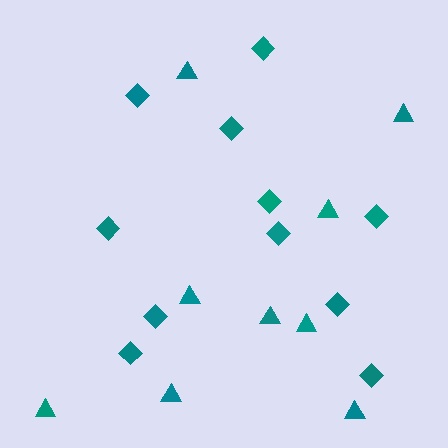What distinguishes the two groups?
There are 2 groups: one group of diamonds (11) and one group of triangles (9).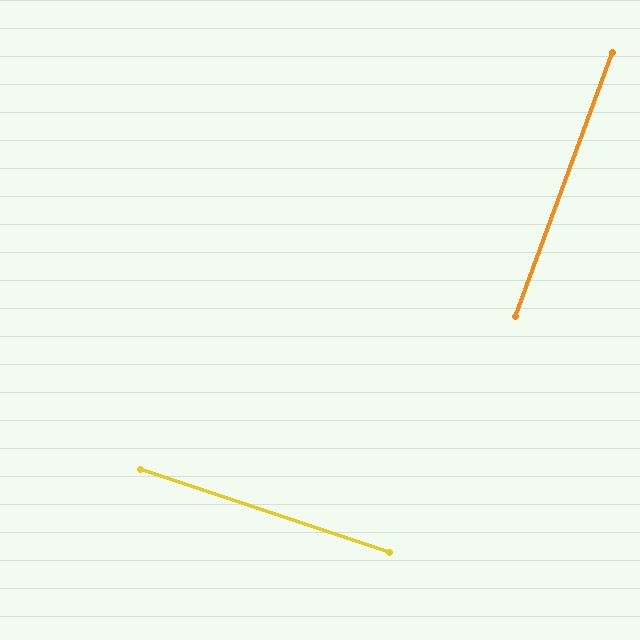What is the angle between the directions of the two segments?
Approximately 88 degrees.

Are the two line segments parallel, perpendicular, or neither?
Perpendicular — they meet at approximately 88°.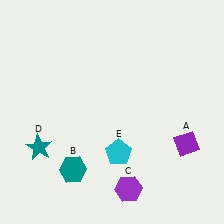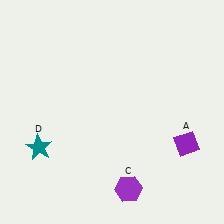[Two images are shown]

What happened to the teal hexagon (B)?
The teal hexagon (B) was removed in Image 2. It was in the bottom-left area of Image 1.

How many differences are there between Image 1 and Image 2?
There are 2 differences between the two images.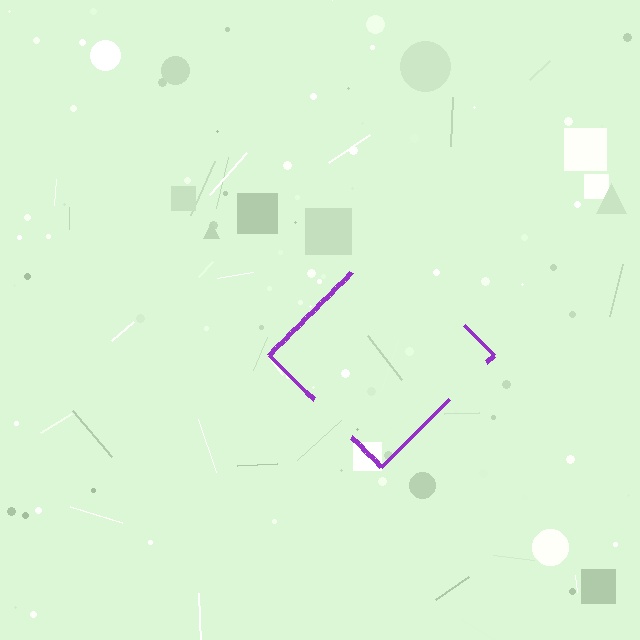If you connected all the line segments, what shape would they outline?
They would outline a diamond.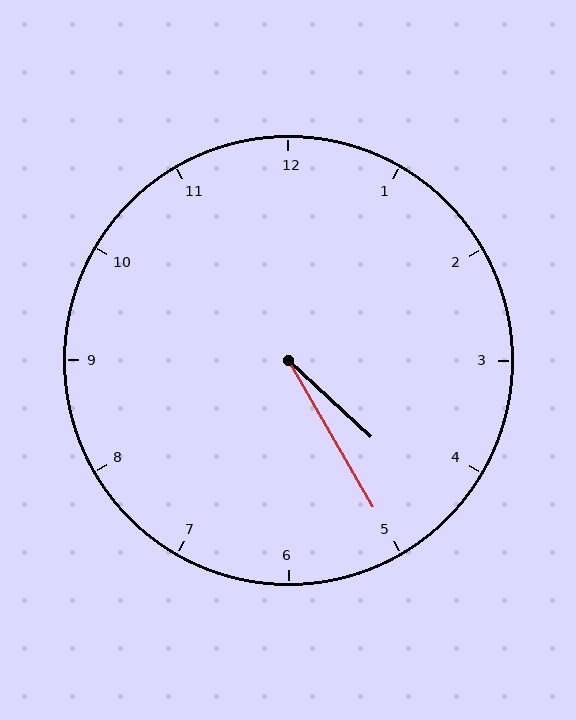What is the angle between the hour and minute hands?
Approximately 18 degrees.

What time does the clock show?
4:25.